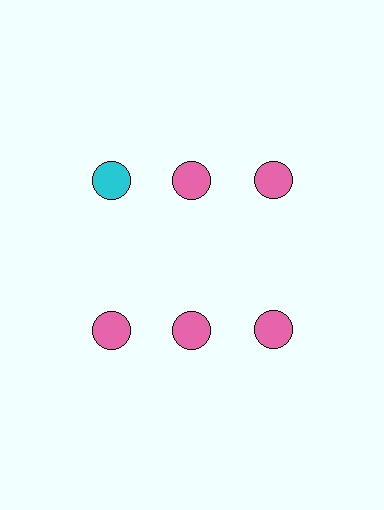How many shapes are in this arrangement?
There are 6 shapes arranged in a grid pattern.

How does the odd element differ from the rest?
It has a different color: cyan instead of pink.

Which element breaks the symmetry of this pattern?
The cyan circle in the top row, leftmost column breaks the symmetry. All other shapes are pink circles.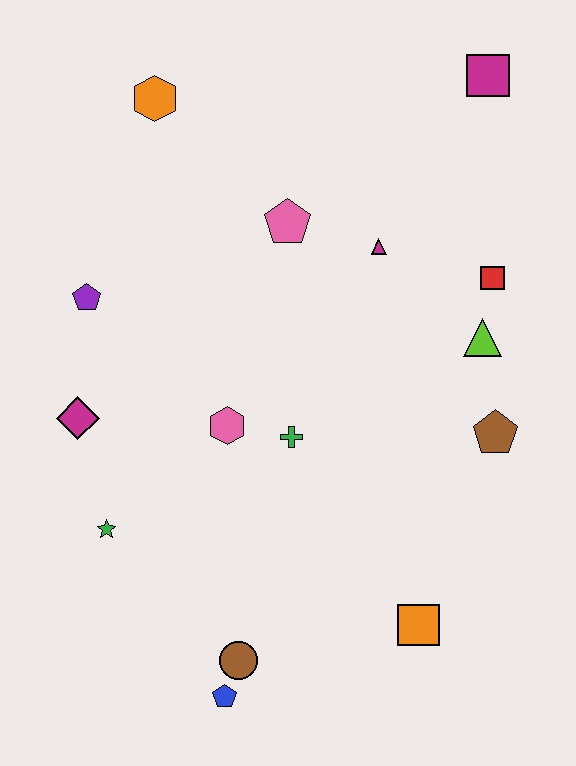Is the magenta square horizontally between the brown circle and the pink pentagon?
No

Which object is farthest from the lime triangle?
The blue pentagon is farthest from the lime triangle.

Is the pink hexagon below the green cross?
No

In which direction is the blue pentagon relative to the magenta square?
The blue pentagon is below the magenta square.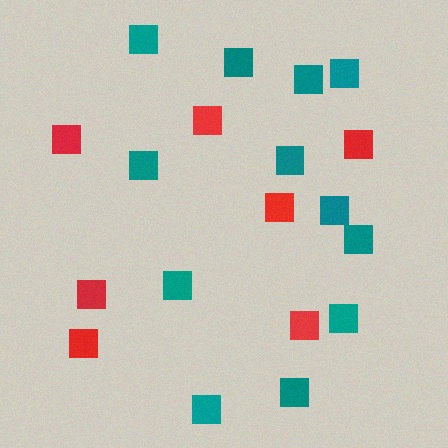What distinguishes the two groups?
There are 2 groups: one group of red squares (7) and one group of teal squares (12).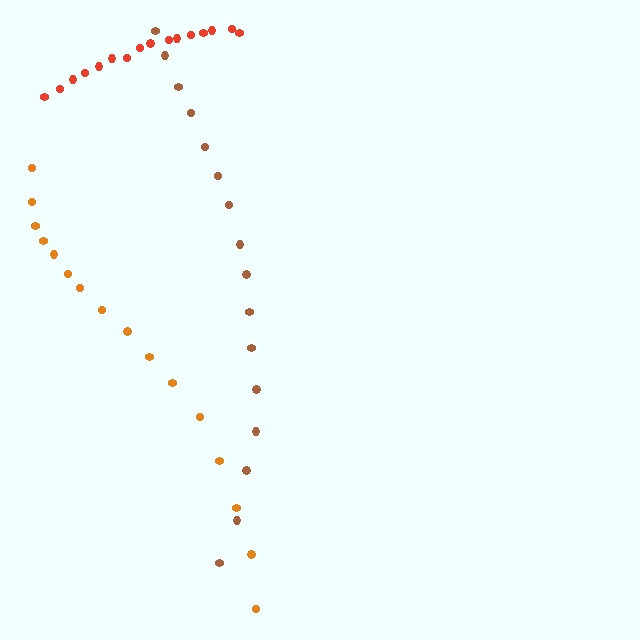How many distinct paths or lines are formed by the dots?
There are 3 distinct paths.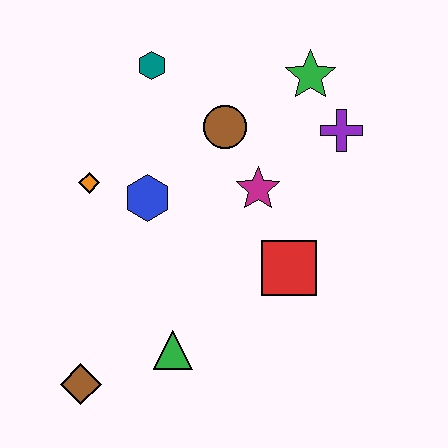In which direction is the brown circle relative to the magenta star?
The brown circle is above the magenta star.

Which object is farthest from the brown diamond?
The green star is farthest from the brown diamond.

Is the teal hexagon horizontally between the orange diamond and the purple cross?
Yes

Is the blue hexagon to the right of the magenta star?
No